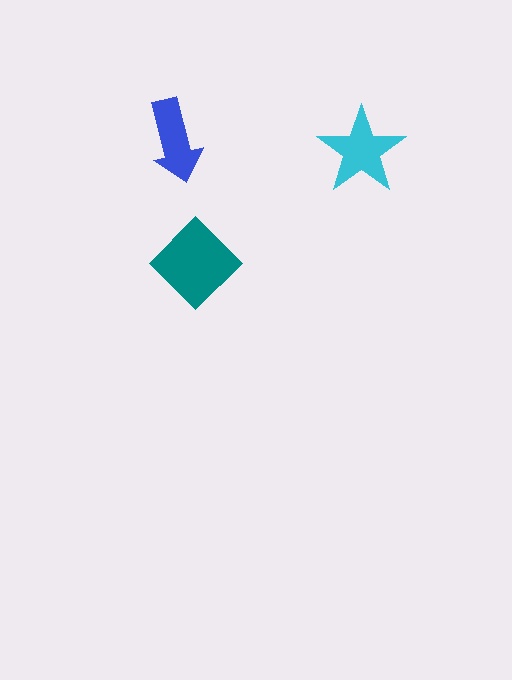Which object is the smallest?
The blue arrow.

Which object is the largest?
The teal diamond.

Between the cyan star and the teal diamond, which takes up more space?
The teal diamond.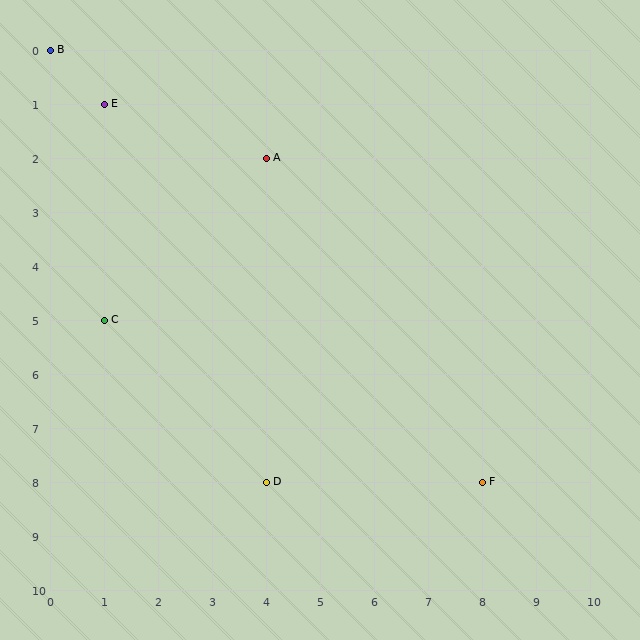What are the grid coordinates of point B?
Point B is at grid coordinates (0, 0).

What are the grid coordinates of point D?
Point D is at grid coordinates (4, 8).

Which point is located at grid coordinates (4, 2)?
Point A is at (4, 2).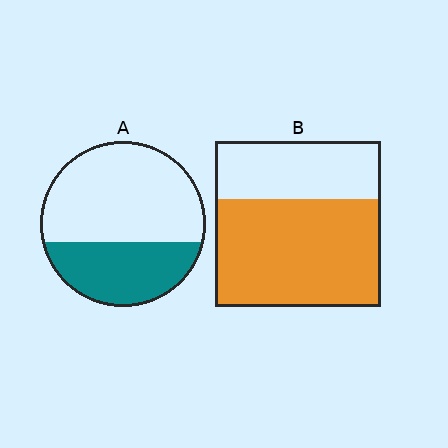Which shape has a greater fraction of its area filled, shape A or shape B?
Shape B.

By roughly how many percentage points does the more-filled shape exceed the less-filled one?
By roughly 30 percentage points (B over A).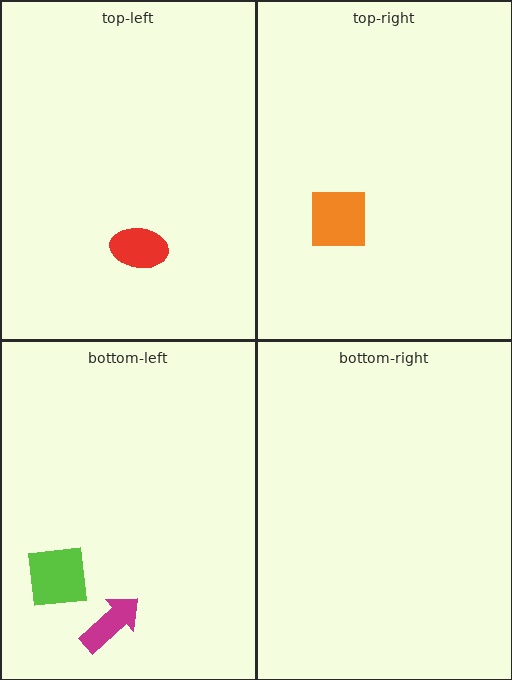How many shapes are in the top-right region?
1.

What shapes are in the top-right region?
The orange square.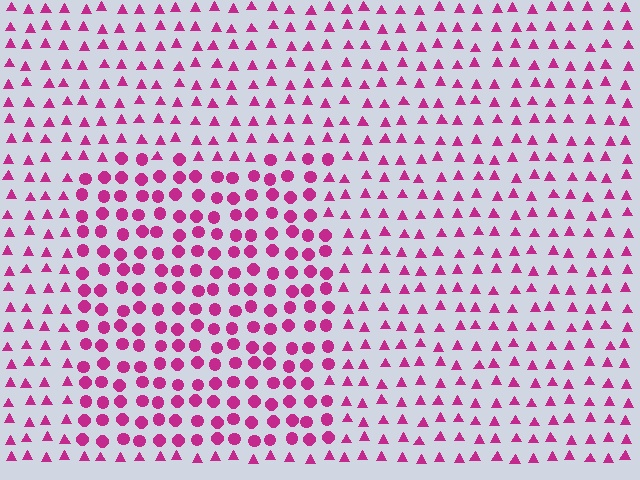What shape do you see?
I see a rectangle.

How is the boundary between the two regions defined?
The boundary is defined by a change in element shape: circles inside vs. triangles outside. All elements share the same color and spacing.